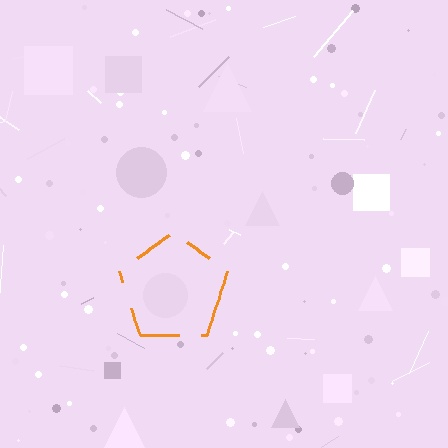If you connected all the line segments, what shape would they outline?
They would outline a pentagon.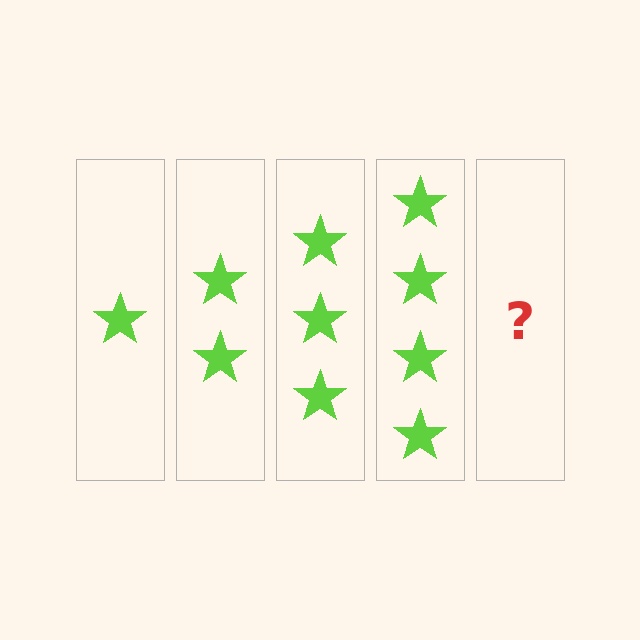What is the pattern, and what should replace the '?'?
The pattern is that each step adds one more star. The '?' should be 5 stars.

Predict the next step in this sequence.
The next step is 5 stars.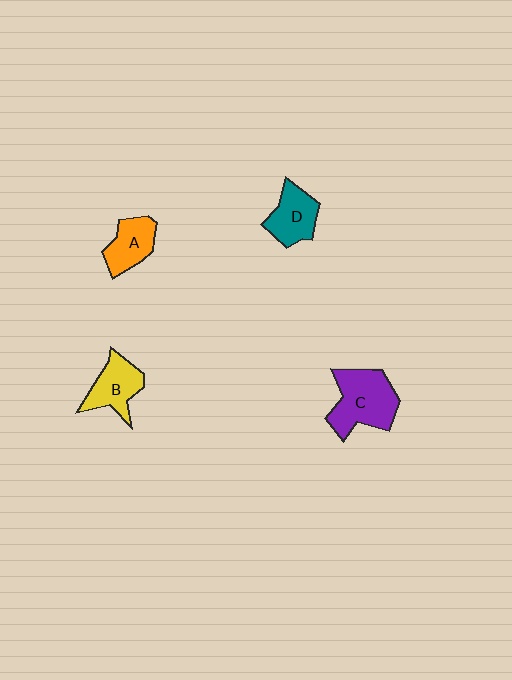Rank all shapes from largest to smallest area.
From largest to smallest: C (purple), B (yellow), D (teal), A (orange).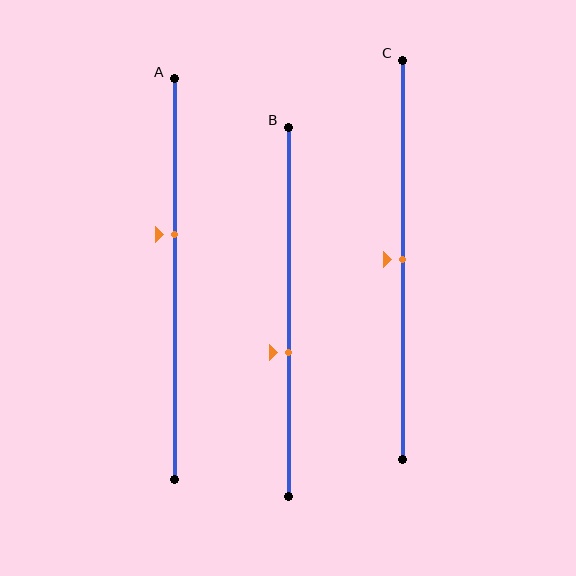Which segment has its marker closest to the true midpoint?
Segment C has its marker closest to the true midpoint.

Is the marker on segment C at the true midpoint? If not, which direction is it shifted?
Yes, the marker on segment C is at the true midpoint.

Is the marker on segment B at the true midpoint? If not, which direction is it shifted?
No, the marker on segment B is shifted downward by about 11% of the segment length.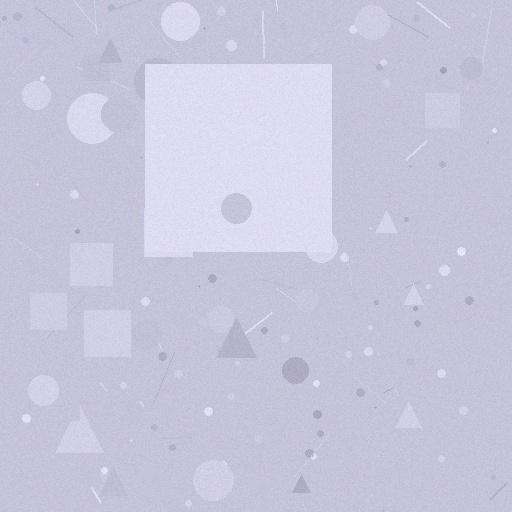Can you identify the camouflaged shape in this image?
The camouflaged shape is a square.